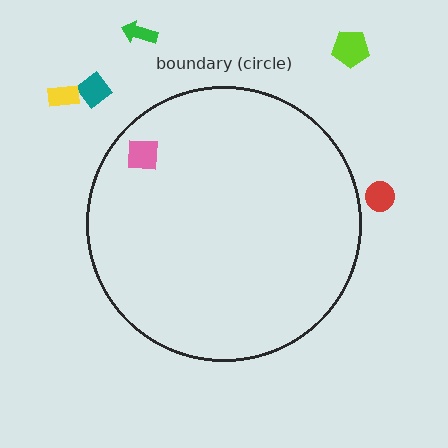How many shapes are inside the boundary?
1 inside, 5 outside.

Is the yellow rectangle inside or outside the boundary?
Outside.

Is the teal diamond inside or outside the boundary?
Outside.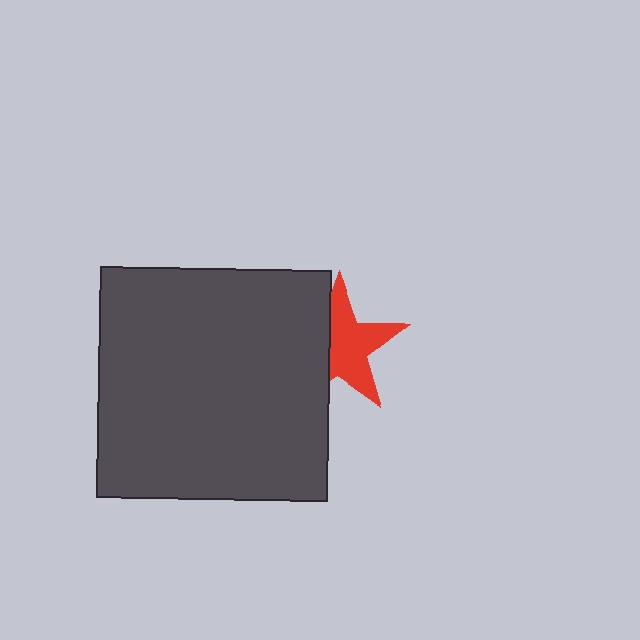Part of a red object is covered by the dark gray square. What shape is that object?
It is a star.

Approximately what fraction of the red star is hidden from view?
Roughly 40% of the red star is hidden behind the dark gray square.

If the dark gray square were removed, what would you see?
You would see the complete red star.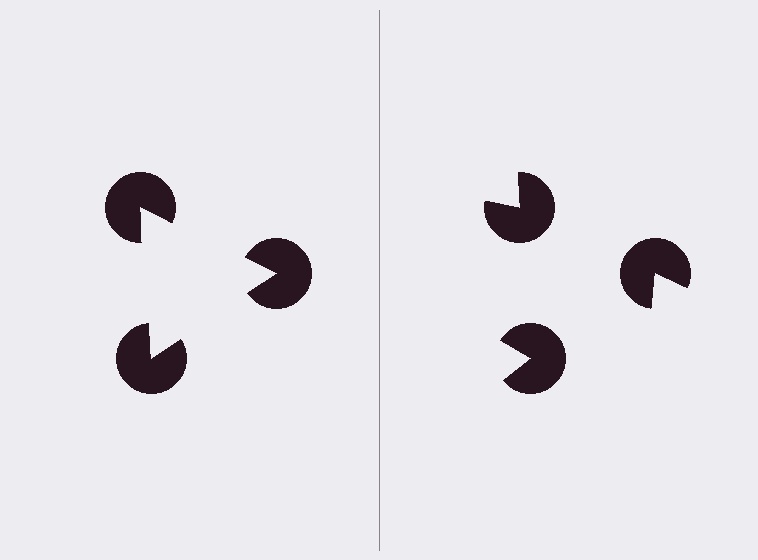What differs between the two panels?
The pac-man discs are positioned identically on both sides; only the wedge orientations differ. On the left they align to a triangle; on the right they are misaligned.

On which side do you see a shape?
An illusory triangle appears on the left side. On the right side the wedge cuts are rotated, so no coherent shape forms.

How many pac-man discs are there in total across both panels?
6 — 3 on each side.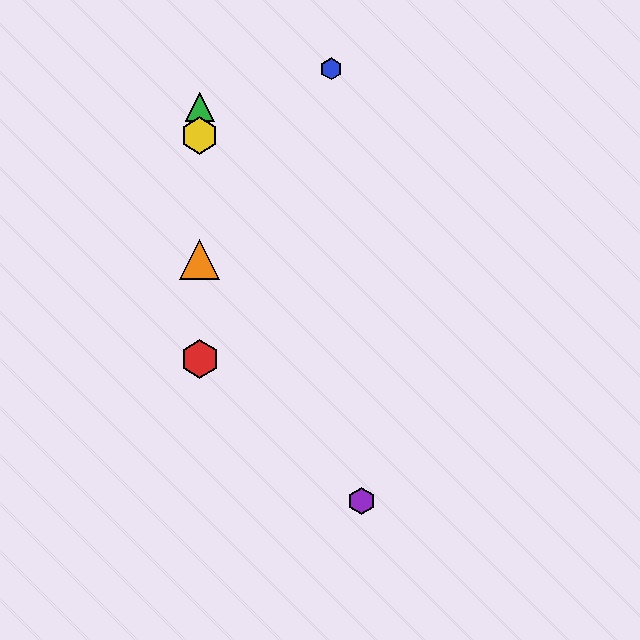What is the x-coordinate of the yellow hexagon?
The yellow hexagon is at x≈200.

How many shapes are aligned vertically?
4 shapes (the red hexagon, the green triangle, the yellow hexagon, the orange triangle) are aligned vertically.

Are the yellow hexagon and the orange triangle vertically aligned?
Yes, both are at x≈200.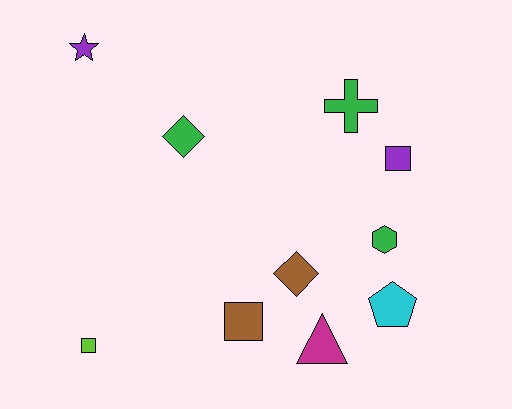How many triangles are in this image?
There is 1 triangle.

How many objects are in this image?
There are 10 objects.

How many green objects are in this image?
There are 3 green objects.